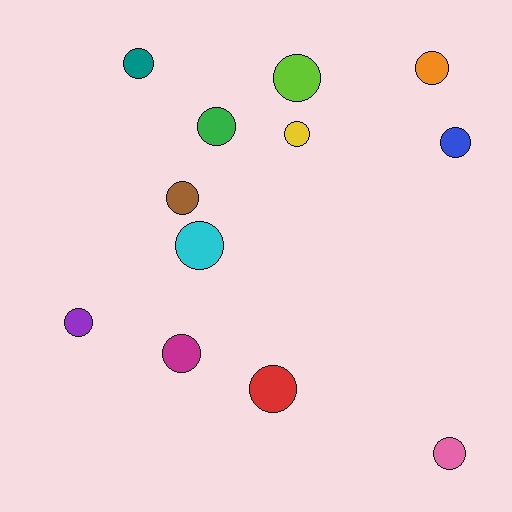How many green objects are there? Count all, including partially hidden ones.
There is 1 green object.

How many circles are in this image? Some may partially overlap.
There are 12 circles.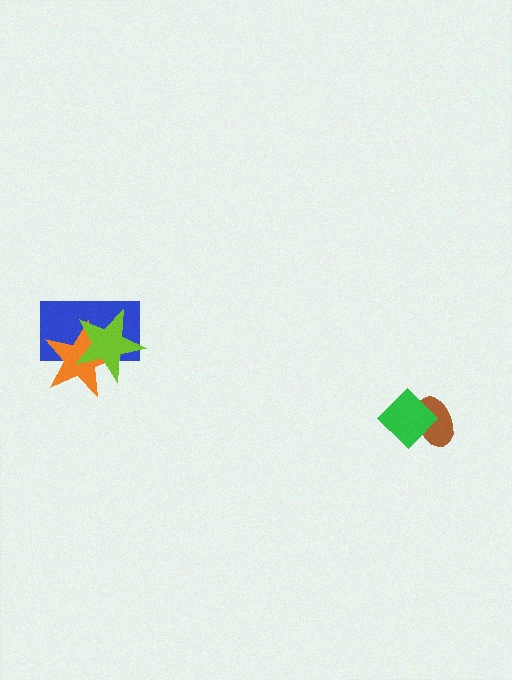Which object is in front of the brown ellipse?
The green diamond is in front of the brown ellipse.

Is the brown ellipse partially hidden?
Yes, it is partially covered by another shape.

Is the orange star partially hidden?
Yes, it is partially covered by another shape.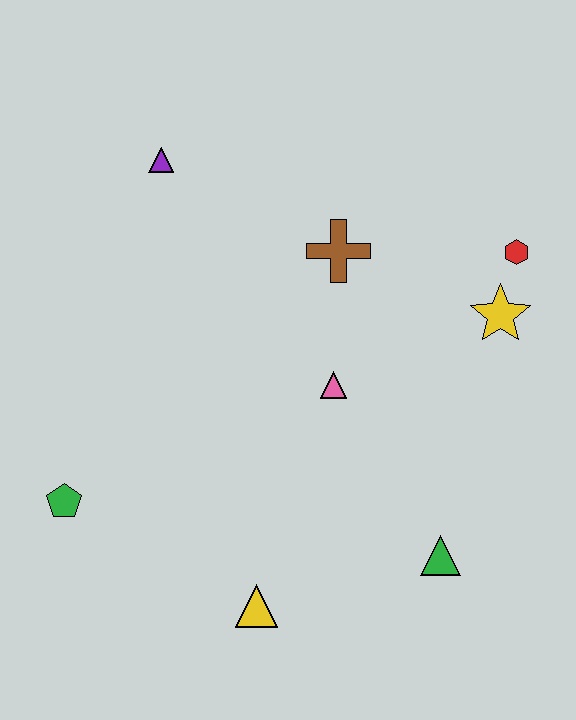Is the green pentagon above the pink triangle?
No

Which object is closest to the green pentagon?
The yellow triangle is closest to the green pentagon.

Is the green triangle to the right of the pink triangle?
Yes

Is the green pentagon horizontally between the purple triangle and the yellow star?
No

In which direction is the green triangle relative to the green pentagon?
The green triangle is to the right of the green pentagon.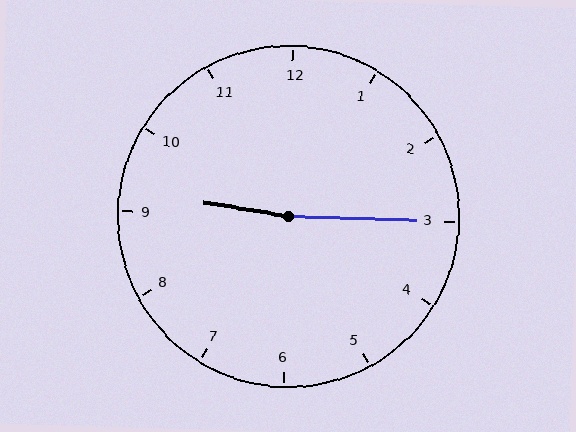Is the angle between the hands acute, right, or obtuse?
It is obtuse.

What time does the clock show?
9:15.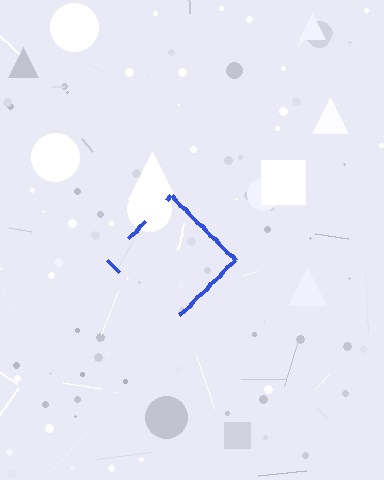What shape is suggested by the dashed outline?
The dashed outline suggests a diamond.